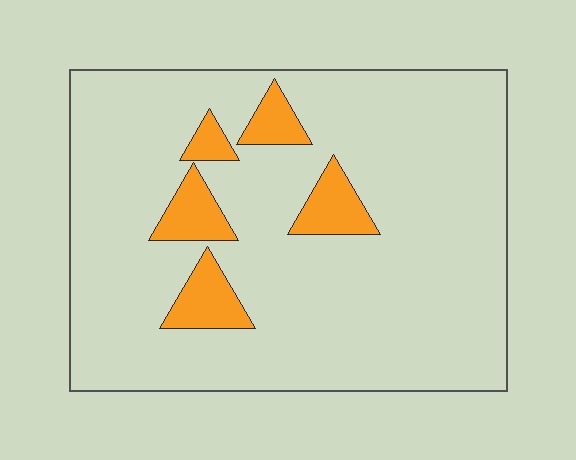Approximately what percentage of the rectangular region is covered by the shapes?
Approximately 10%.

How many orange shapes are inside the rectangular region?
5.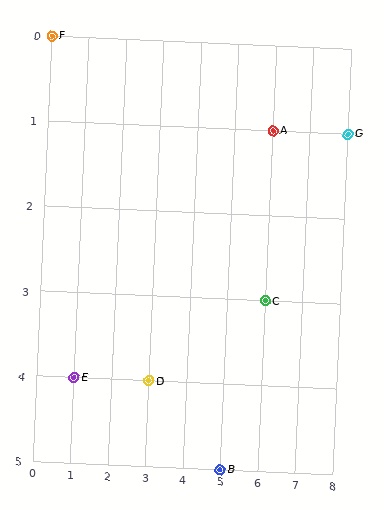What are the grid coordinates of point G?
Point G is at grid coordinates (8, 1).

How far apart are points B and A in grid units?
Points B and A are 1 column and 4 rows apart (about 4.1 grid units diagonally).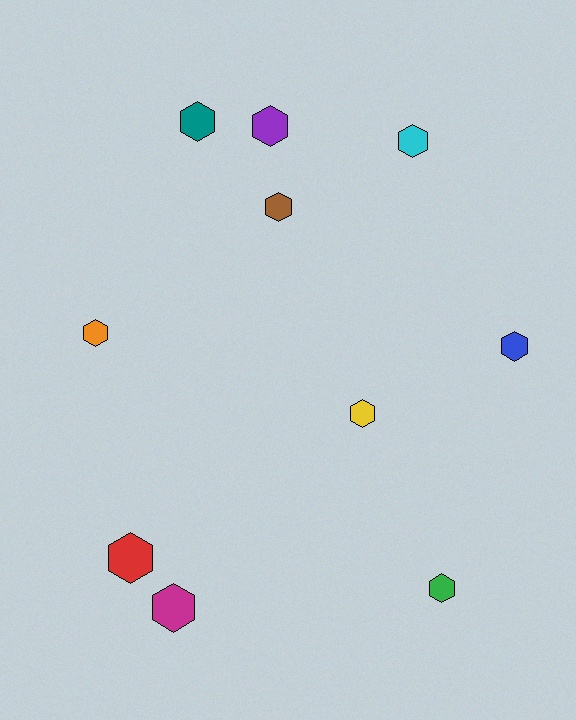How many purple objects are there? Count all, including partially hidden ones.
There is 1 purple object.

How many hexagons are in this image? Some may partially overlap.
There are 10 hexagons.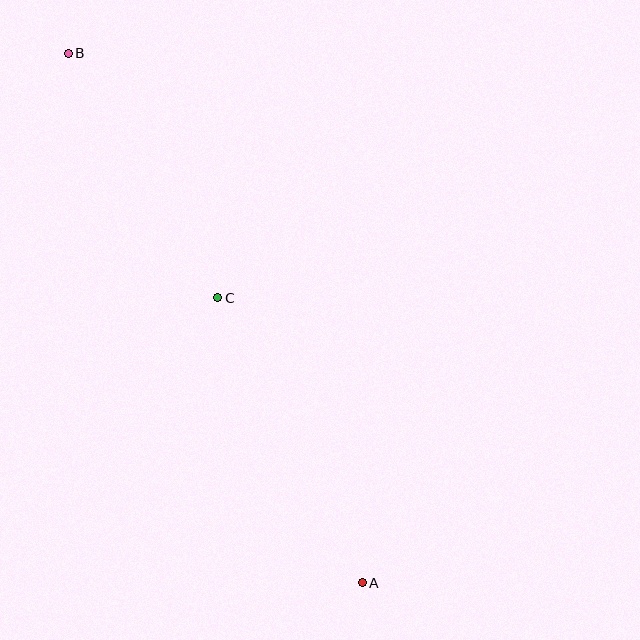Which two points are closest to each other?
Points B and C are closest to each other.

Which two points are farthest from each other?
Points A and B are farthest from each other.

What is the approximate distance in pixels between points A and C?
The distance between A and C is approximately 320 pixels.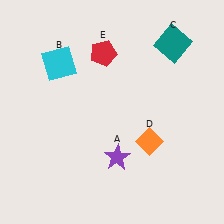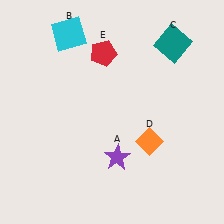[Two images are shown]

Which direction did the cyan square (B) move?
The cyan square (B) moved up.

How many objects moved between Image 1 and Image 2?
1 object moved between the two images.